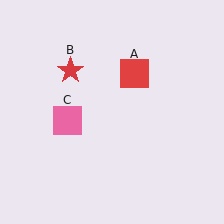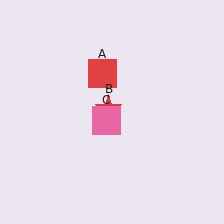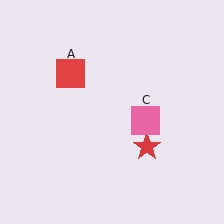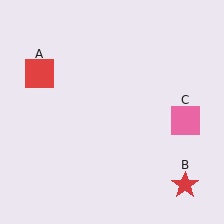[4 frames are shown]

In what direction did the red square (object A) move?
The red square (object A) moved left.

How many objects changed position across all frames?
3 objects changed position: red square (object A), red star (object B), pink square (object C).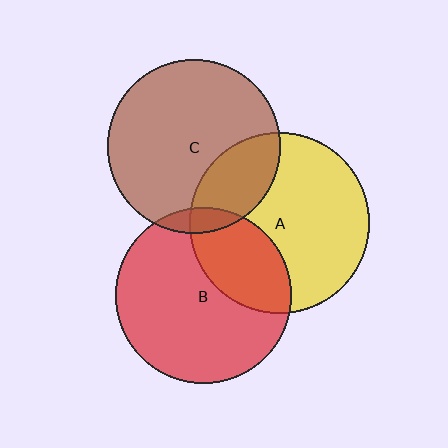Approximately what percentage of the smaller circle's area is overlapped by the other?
Approximately 30%.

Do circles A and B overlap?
Yes.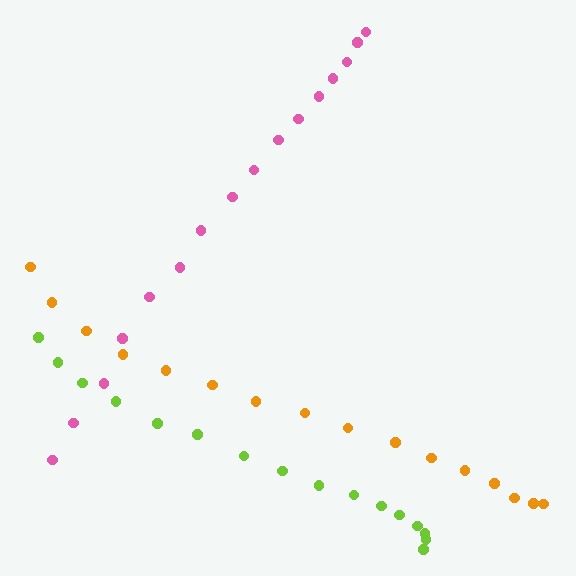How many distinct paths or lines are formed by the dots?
There are 3 distinct paths.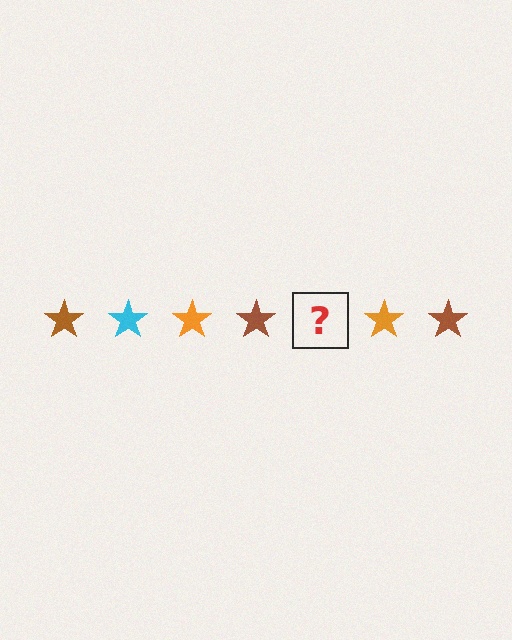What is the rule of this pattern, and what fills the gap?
The rule is that the pattern cycles through brown, cyan, orange stars. The gap should be filled with a cyan star.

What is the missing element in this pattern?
The missing element is a cyan star.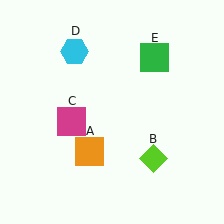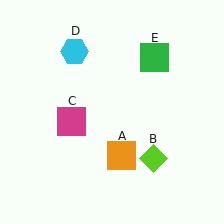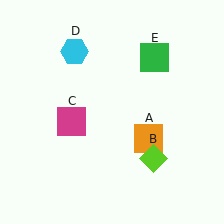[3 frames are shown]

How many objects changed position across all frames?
1 object changed position: orange square (object A).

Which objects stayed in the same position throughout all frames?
Lime diamond (object B) and magenta square (object C) and cyan hexagon (object D) and green square (object E) remained stationary.